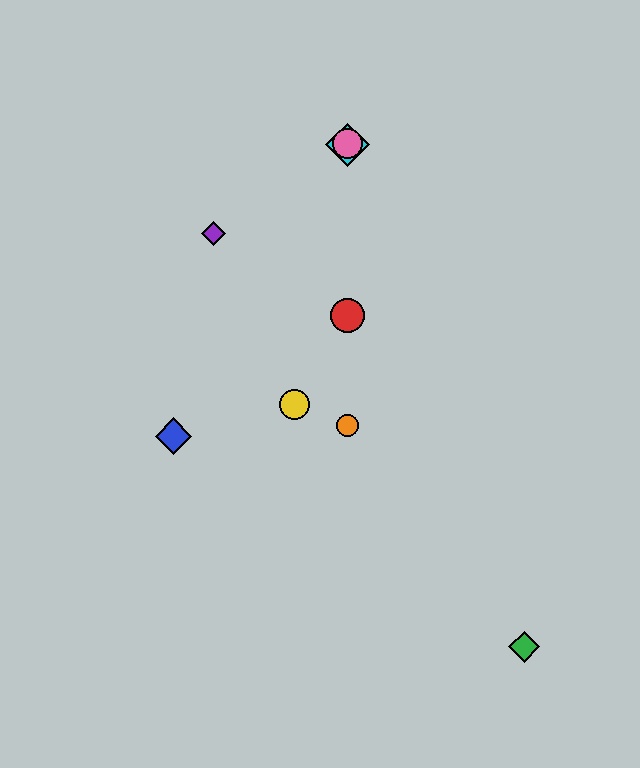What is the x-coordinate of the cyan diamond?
The cyan diamond is at x≈347.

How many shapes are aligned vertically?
4 shapes (the red circle, the orange circle, the cyan diamond, the pink circle) are aligned vertically.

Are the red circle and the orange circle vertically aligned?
Yes, both are at x≈347.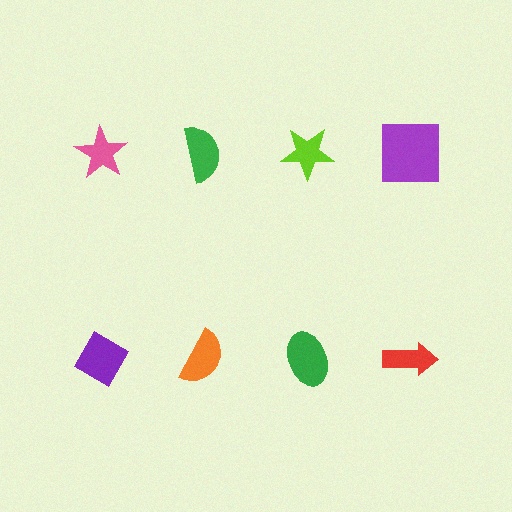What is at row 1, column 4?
A purple square.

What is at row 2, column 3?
A green ellipse.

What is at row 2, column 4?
A red arrow.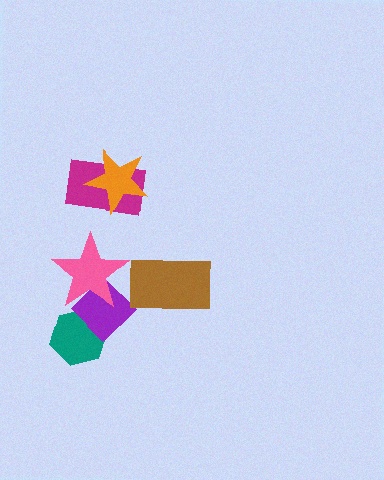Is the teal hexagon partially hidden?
Yes, it is partially covered by another shape.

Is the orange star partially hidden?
No, no other shape covers it.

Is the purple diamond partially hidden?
Yes, it is partially covered by another shape.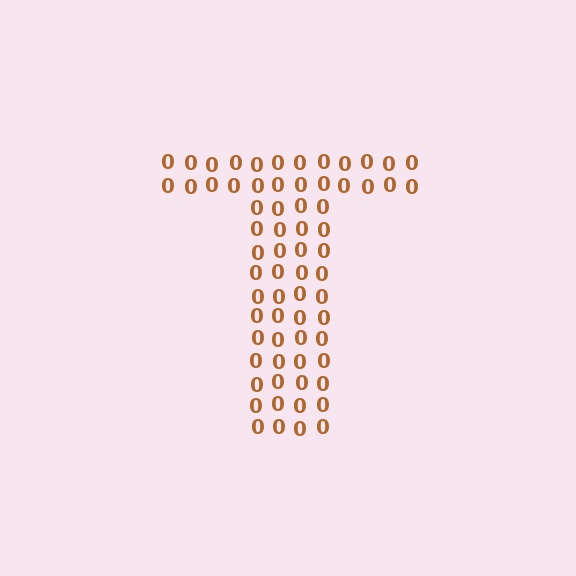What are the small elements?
The small elements are digit 0's.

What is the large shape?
The large shape is the letter T.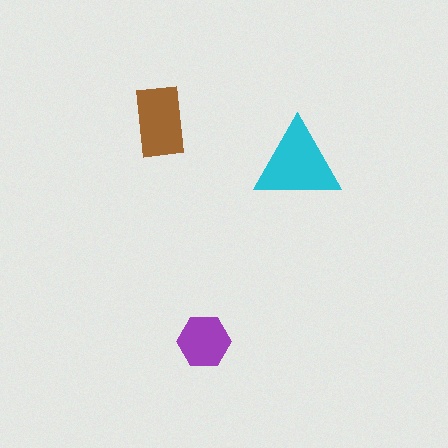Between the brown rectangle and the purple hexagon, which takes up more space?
The brown rectangle.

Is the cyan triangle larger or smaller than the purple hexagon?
Larger.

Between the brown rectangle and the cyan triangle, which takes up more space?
The cyan triangle.